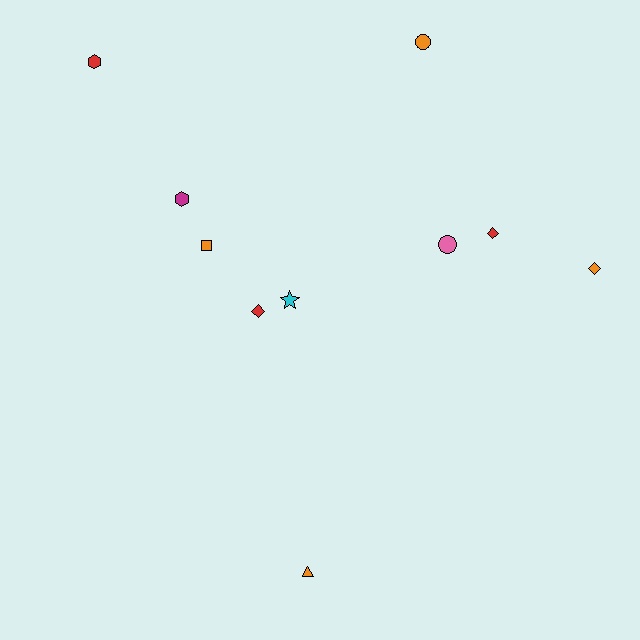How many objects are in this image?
There are 10 objects.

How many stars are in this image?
There is 1 star.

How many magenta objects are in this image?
There is 1 magenta object.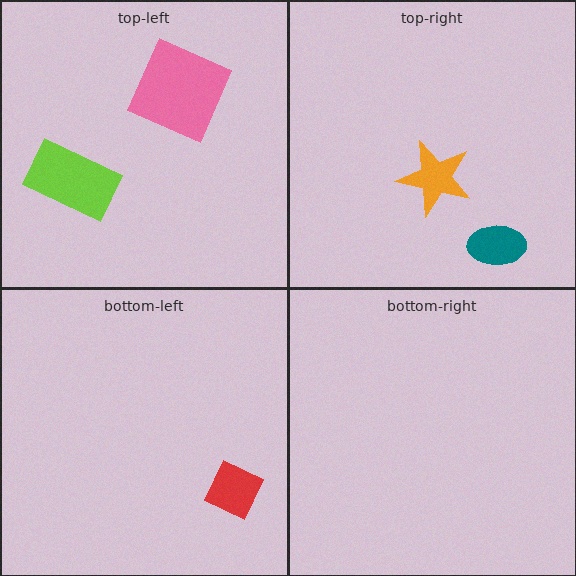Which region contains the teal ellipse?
The top-right region.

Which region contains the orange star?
The top-right region.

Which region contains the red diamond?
The bottom-left region.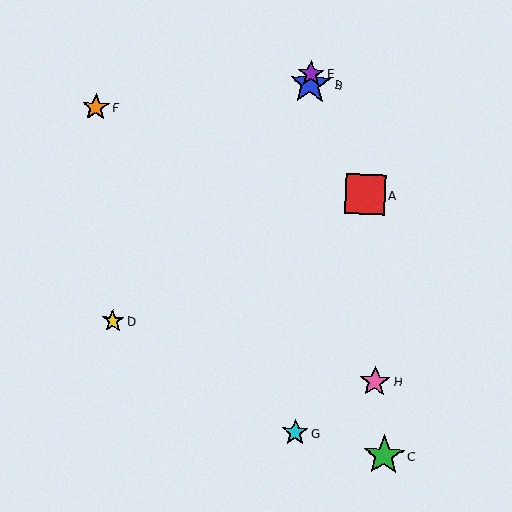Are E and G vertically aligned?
Yes, both are at x≈311.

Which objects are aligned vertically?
Objects B, E, G are aligned vertically.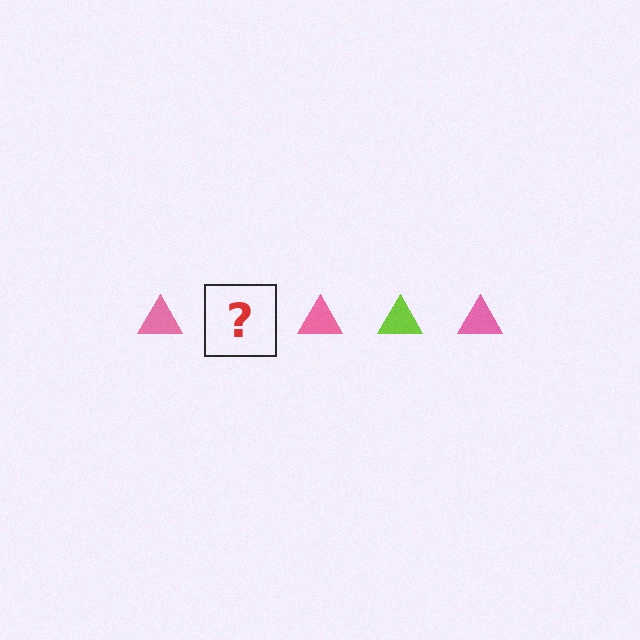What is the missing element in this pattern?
The missing element is a lime triangle.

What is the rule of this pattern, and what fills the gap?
The rule is that the pattern cycles through pink, lime triangles. The gap should be filled with a lime triangle.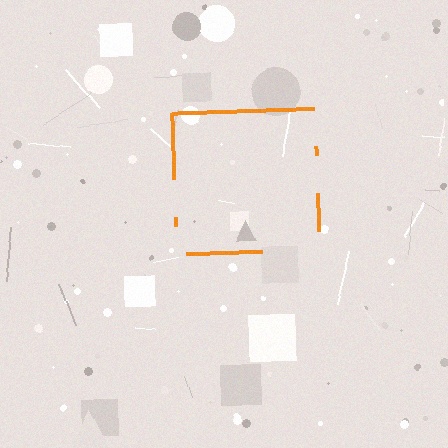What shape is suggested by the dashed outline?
The dashed outline suggests a square.